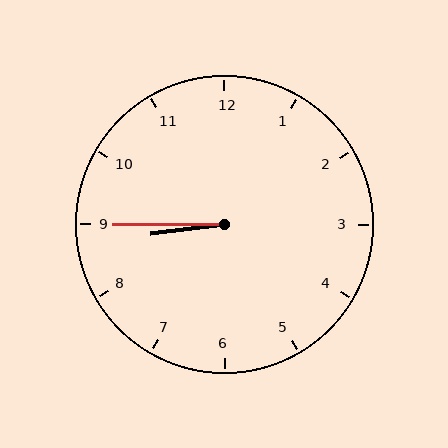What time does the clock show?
8:45.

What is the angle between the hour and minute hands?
Approximately 8 degrees.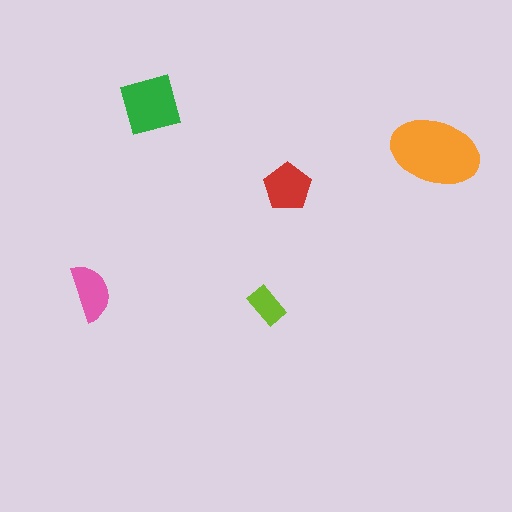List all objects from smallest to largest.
The lime rectangle, the pink semicircle, the red pentagon, the green diamond, the orange ellipse.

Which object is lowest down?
The lime rectangle is bottommost.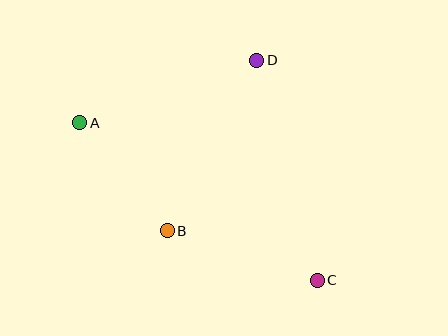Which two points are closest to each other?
Points A and B are closest to each other.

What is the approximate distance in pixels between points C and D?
The distance between C and D is approximately 228 pixels.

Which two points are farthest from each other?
Points A and C are farthest from each other.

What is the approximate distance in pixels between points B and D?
The distance between B and D is approximately 193 pixels.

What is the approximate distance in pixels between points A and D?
The distance between A and D is approximately 188 pixels.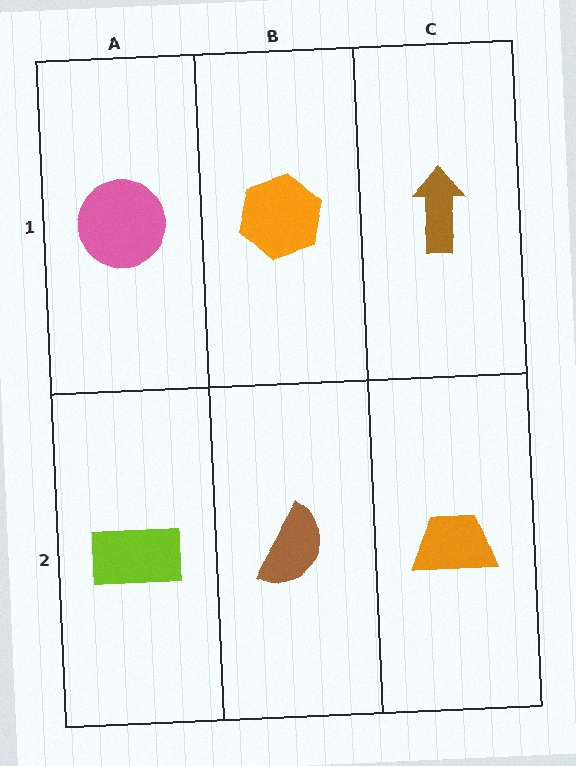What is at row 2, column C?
An orange trapezoid.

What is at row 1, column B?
An orange hexagon.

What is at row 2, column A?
A lime rectangle.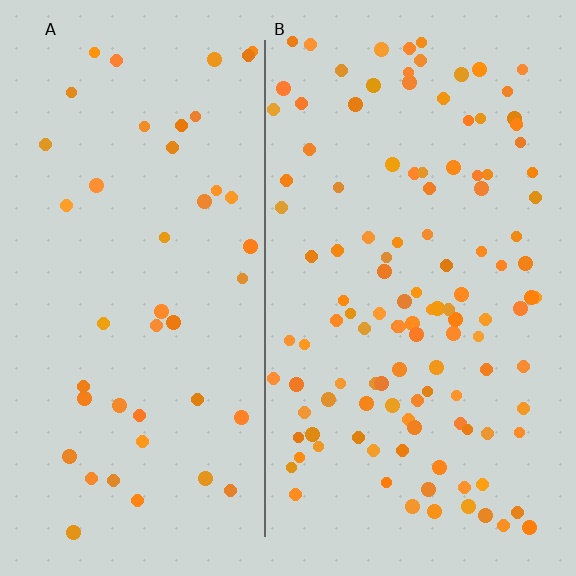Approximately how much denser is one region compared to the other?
Approximately 2.6× — region B over region A.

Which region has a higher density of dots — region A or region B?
B (the right).